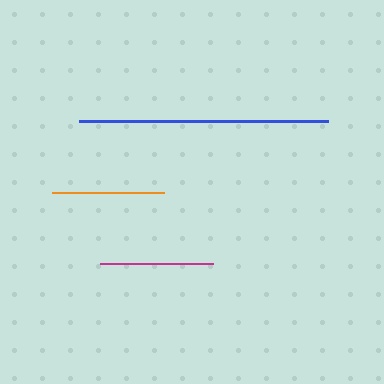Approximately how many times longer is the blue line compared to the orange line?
The blue line is approximately 2.2 times the length of the orange line.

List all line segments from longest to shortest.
From longest to shortest: blue, magenta, orange.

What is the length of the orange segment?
The orange segment is approximately 112 pixels long.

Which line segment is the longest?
The blue line is the longest at approximately 249 pixels.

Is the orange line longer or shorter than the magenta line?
The magenta line is longer than the orange line.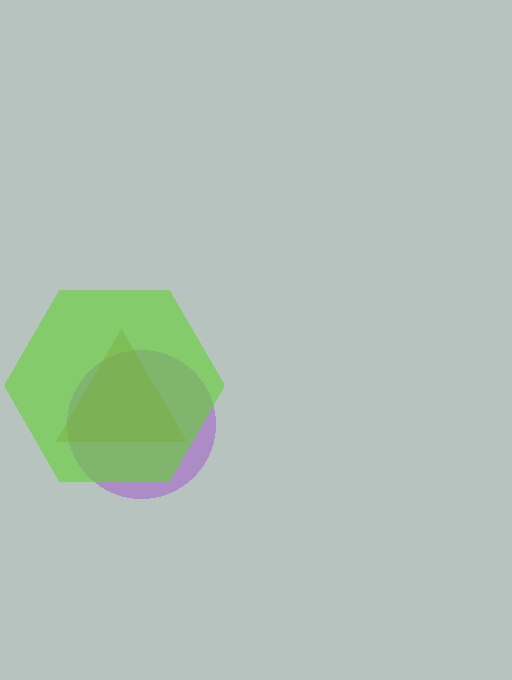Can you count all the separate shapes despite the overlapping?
Yes, there are 3 separate shapes.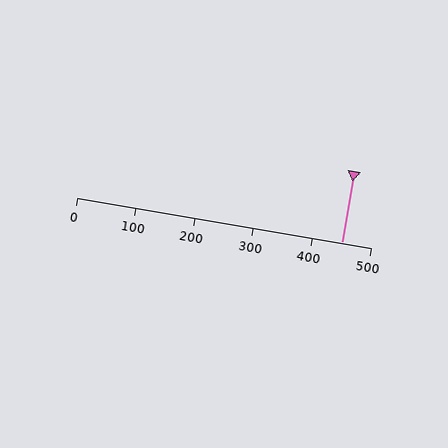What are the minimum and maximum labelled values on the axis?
The axis runs from 0 to 500.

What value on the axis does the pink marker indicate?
The marker indicates approximately 450.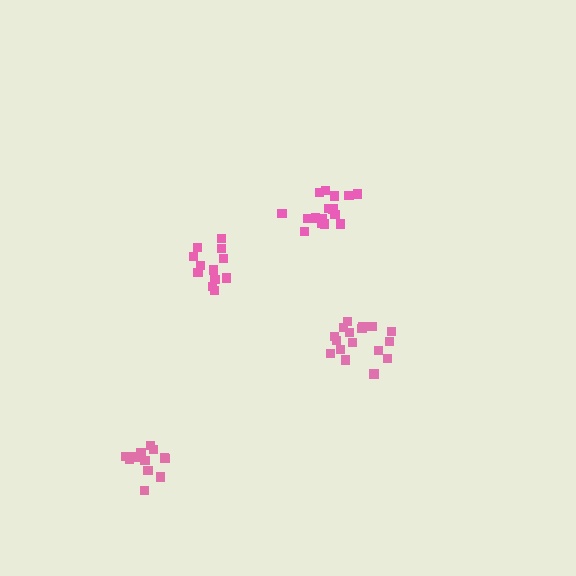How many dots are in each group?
Group 1: 16 dots, Group 2: 12 dots, Group 3: 12 dots, Group 4: 17 dots (57 total).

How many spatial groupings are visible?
There are 4 spatial groupings.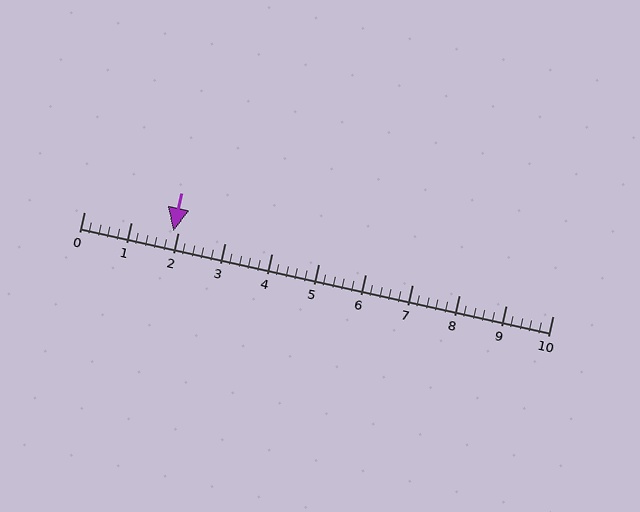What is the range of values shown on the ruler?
The ruler shows values from 0 to 10.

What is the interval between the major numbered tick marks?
The major tick marks are spaced 1 units apart.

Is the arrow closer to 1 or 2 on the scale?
The arrow is closer to 2.